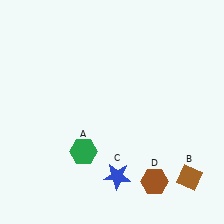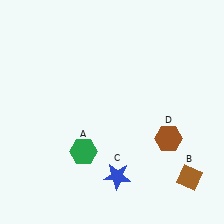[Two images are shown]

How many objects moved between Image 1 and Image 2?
1 object moved between the two images.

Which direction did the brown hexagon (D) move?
The brown hexagon (D) moved up.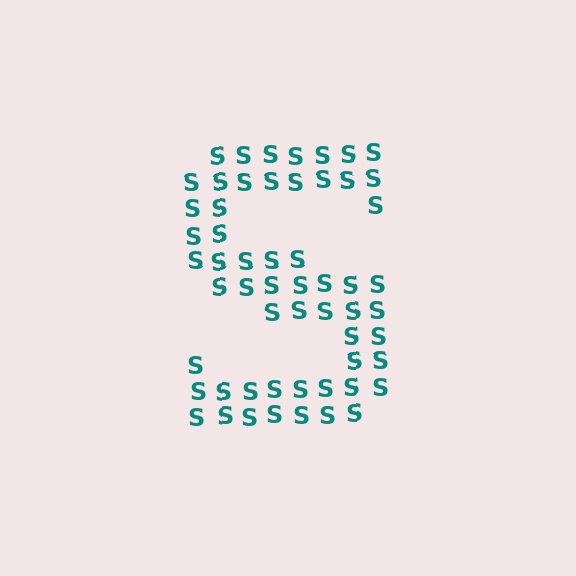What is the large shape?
The large shape is the letter S.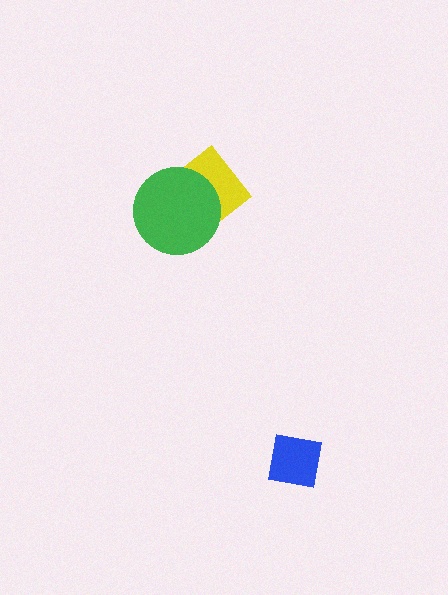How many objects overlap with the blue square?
0 objects overlap with the blue square.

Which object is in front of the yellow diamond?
The green circle is in front of the yellow diamond.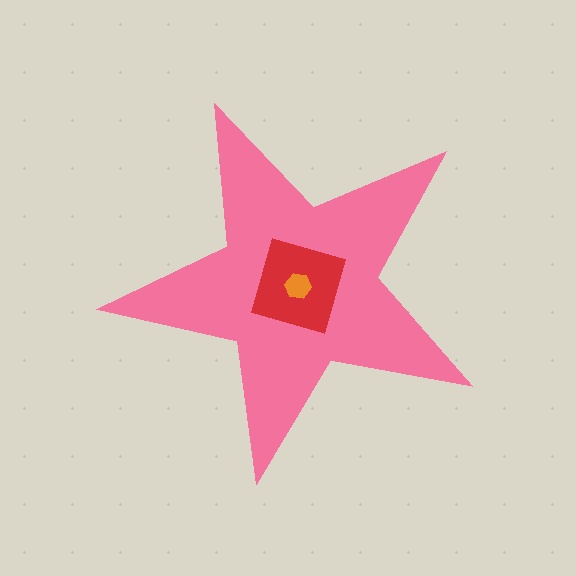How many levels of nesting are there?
3.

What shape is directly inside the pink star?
The red diamond.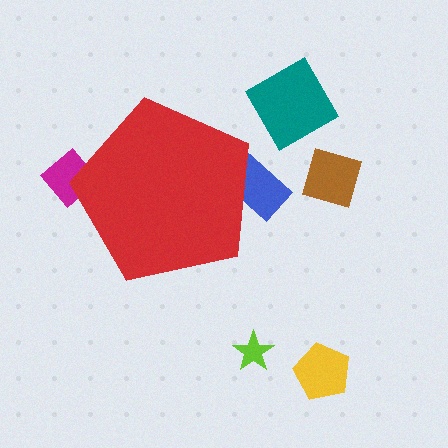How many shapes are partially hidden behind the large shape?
2 shapes are partially hidden.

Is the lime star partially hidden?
No, the lime star is fully visible.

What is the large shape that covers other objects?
A red pentagon.